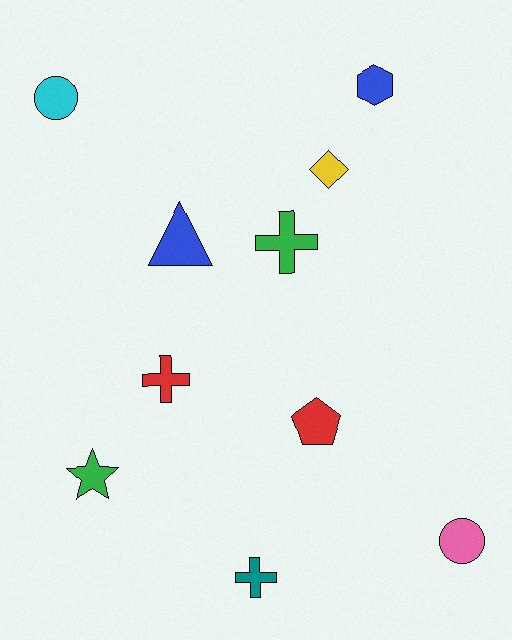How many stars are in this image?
There is 1 star.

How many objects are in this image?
There are 10 objects.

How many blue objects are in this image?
There are 2 blue objects.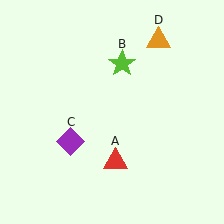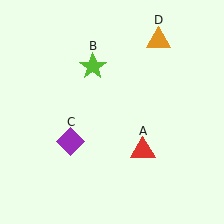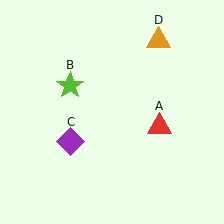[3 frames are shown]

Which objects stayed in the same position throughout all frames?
Purple diamond (object C) and orange triangle (object D) remained stationary.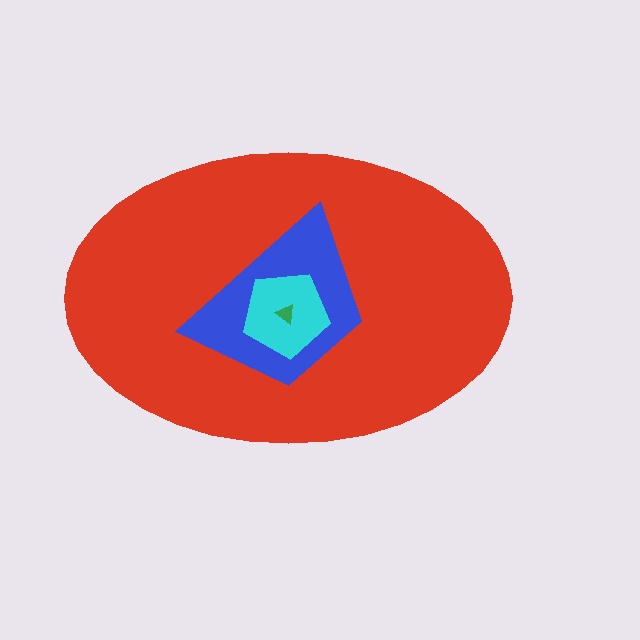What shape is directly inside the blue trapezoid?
The cyan pentagon.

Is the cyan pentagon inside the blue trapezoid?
Yes.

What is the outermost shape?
The red ellipse.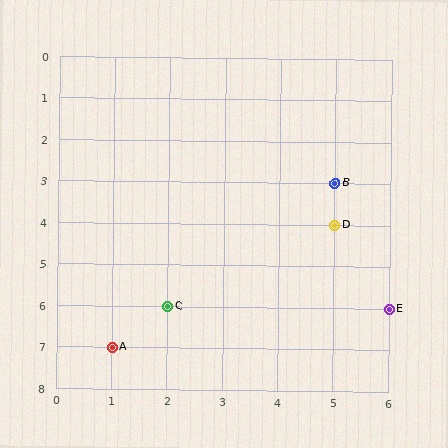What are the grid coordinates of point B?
Point B is at grid coordinates (5, 3).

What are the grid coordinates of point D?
Point D is at grid coordinates (5, 4).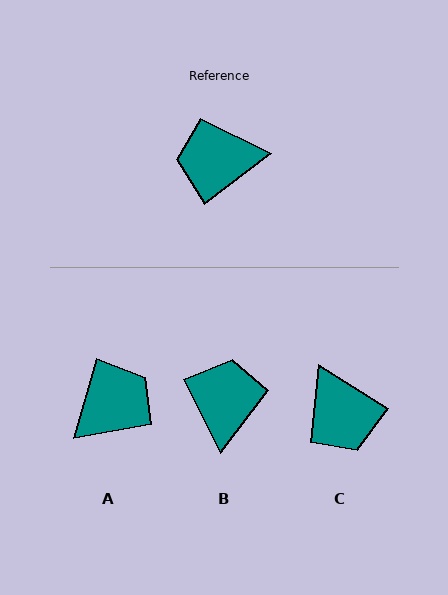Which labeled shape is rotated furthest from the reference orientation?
A, about 143 degrees away.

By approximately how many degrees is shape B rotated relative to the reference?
Approximately 100 degrees clockwise.